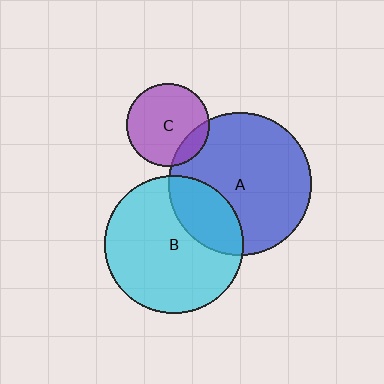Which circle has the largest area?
Circle A (blue).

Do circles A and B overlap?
Yes.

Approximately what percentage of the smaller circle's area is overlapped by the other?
Approximately 25%.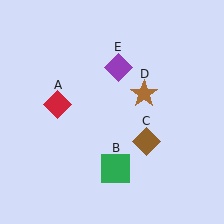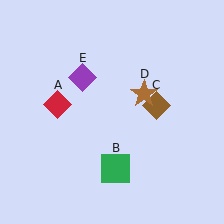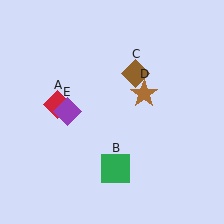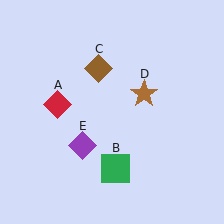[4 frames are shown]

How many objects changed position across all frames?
2 objects changed position: brown diamond (object C), purple diamond (object E).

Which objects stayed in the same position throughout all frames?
Red diamond (object A) and green square (object B) and brown star (object D) remained stationary.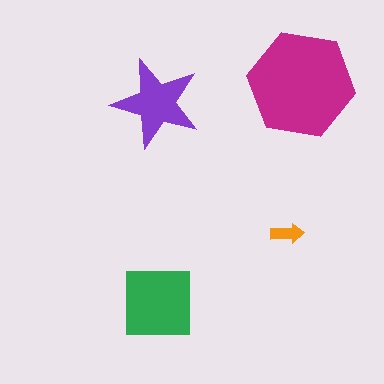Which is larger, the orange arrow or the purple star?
The purple star.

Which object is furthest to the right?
The magenta hexagon is rightmost.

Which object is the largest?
The magenta hexagon.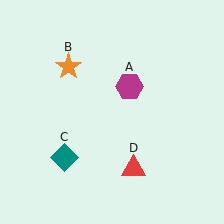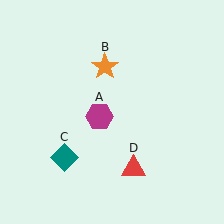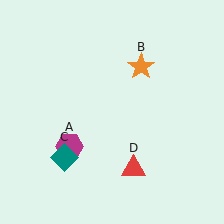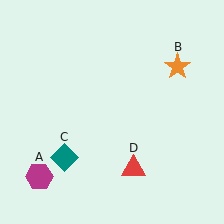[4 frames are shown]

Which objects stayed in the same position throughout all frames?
Teal diamond (object C) and red triangle (object D) remained stationary.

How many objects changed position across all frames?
2 objects changed position: magenta hexagon (object A), orange star (object B).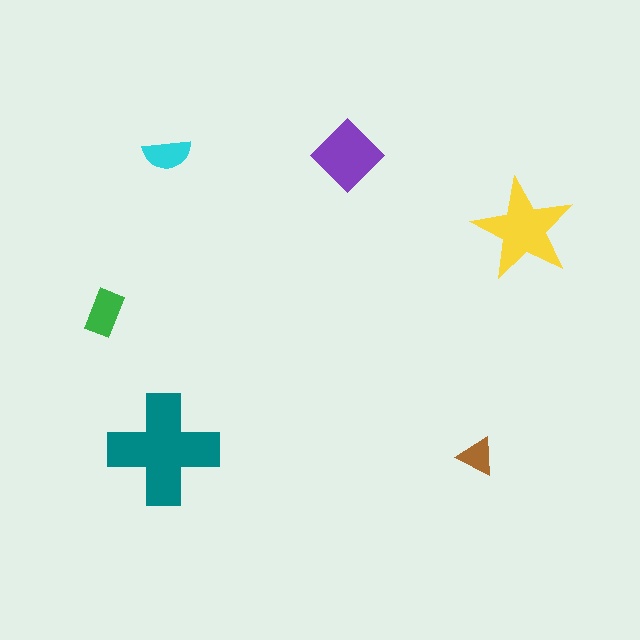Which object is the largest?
The teal cross.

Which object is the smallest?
The brown triangle.